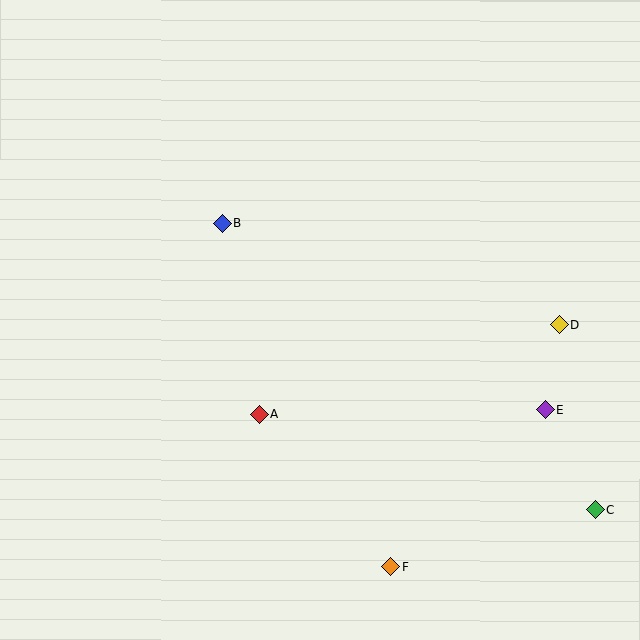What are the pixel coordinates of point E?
Point E is at (545, 410).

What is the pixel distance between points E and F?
The distance between E and F is 220 pixels.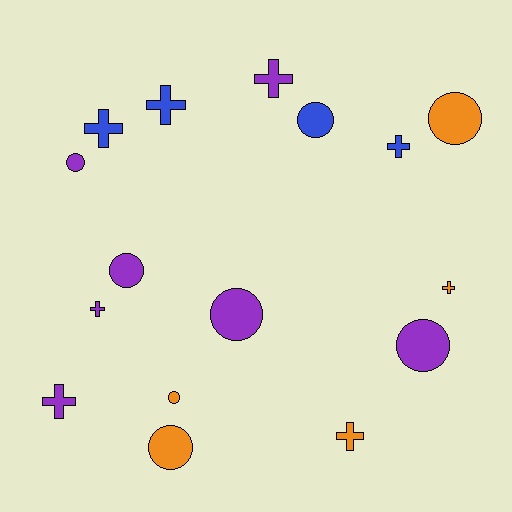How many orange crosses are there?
There are 2 orange crosses.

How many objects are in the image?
There are 16 objects.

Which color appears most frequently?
Purple, with 7 objects.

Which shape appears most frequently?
Circle, with 8 objects.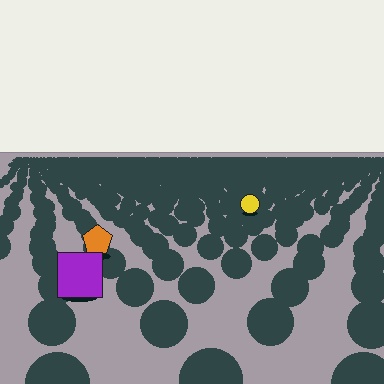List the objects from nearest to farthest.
From nearest to farthest: the purple square, the orange pentagon, the yellow circle.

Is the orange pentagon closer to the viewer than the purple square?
No. The purple square is closer — you can tell from the texture gradient: the ground texture is coarser near it.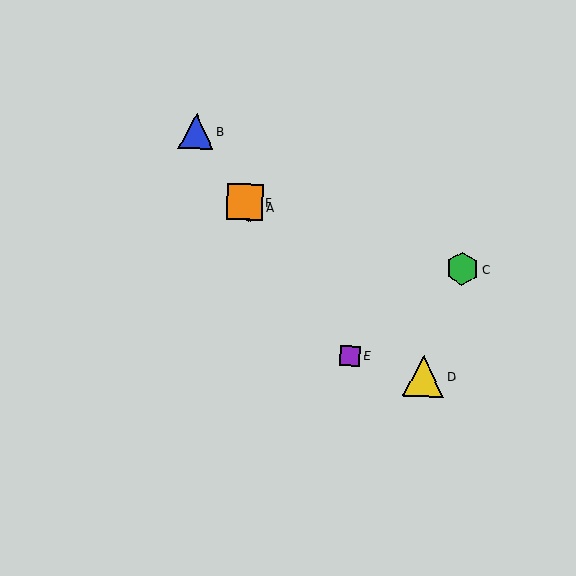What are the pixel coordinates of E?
Object E is at (350, 356).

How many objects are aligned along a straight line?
4 objects (A, B, E, F) are aligned along a straight line.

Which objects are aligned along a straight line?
Objects A, B, E, F are aligned along a straight line.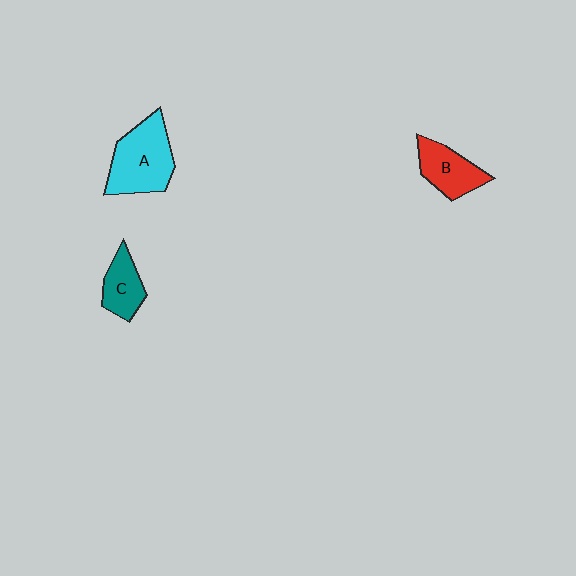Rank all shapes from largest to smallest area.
From largest to smallest: A (cyan), B (red), C (teal).